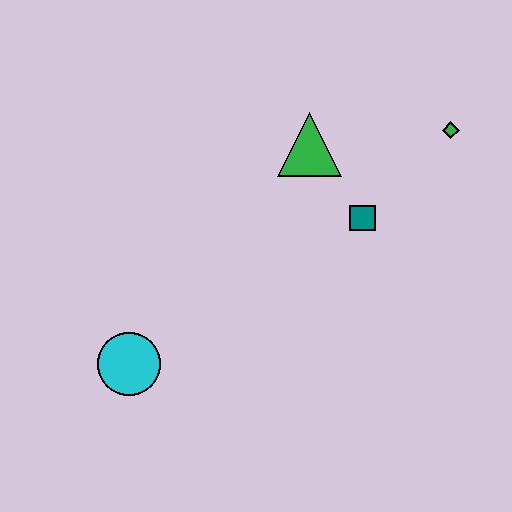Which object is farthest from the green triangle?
The cyan circle is farthest from the green triangle.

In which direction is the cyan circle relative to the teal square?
The cyan circle is to the left of the teal square.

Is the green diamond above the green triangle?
Yes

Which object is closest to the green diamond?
The teal square is closest to the green diamond.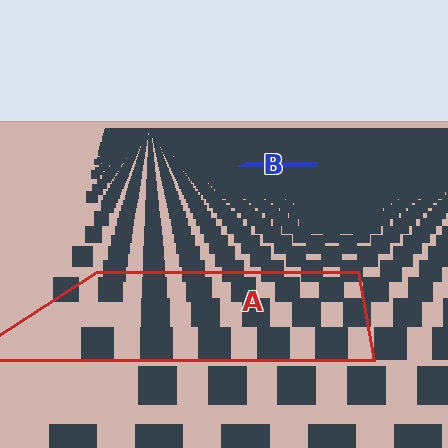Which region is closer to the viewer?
Region A is closer. The texture elements there are larger and more spread out.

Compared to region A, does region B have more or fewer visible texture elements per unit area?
Region B has more texture elements per unit area — they are packed more densely because it is farther away.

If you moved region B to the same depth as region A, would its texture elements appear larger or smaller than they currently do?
They would appear larger. At a closer depth, the same texture elements are projected at a bigger on-screen size.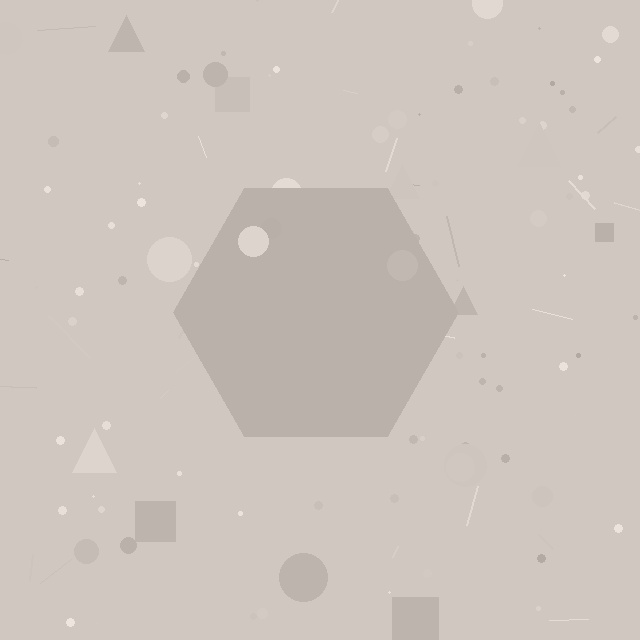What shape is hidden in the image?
A hexagon is hidden in the image.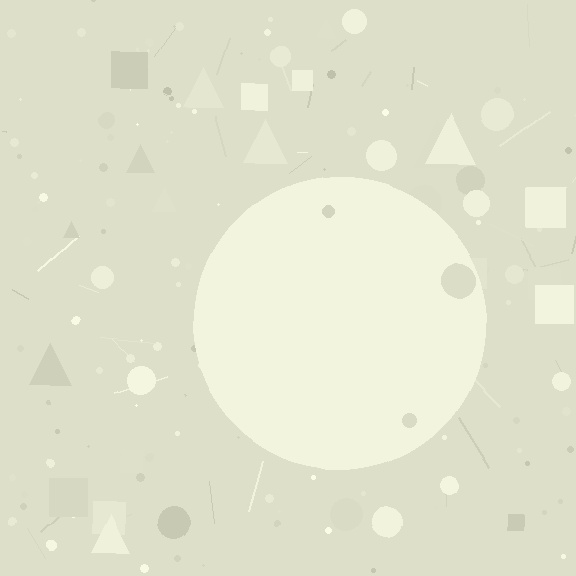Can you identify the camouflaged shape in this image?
The camouflaged shape is a circle.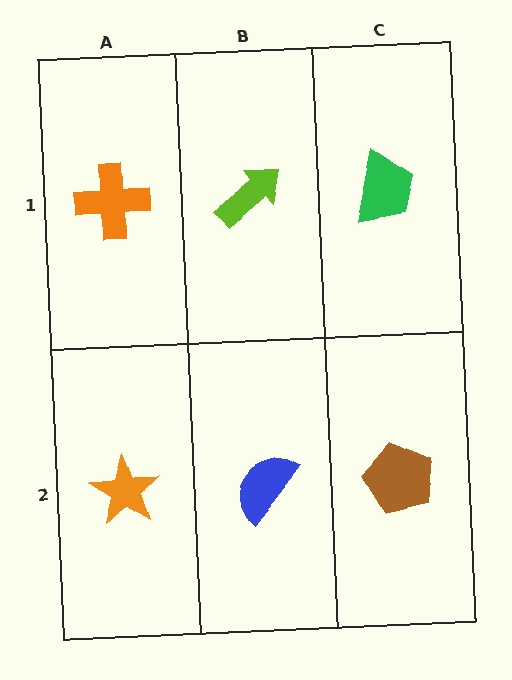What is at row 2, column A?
An orange star.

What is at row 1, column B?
A lime arrow.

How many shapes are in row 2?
3 shapes.